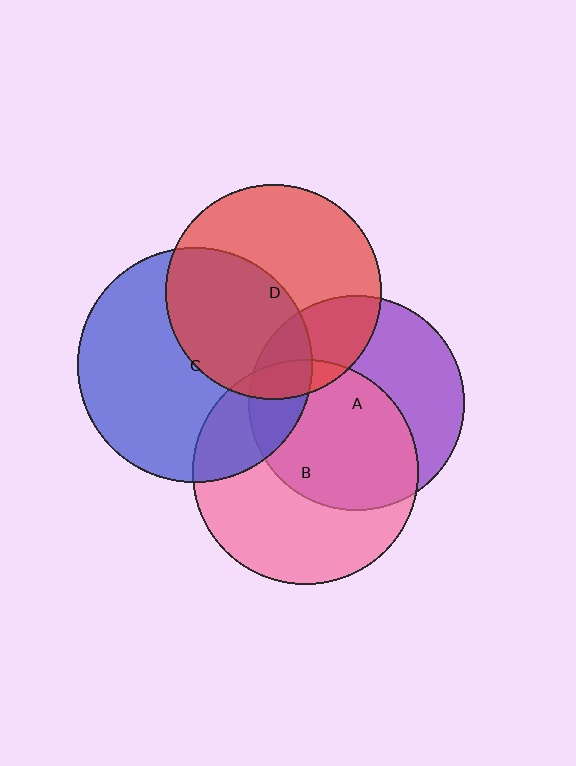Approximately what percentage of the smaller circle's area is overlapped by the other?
Approximately 15%.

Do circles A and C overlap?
Yes.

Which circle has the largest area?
Circle C (blue).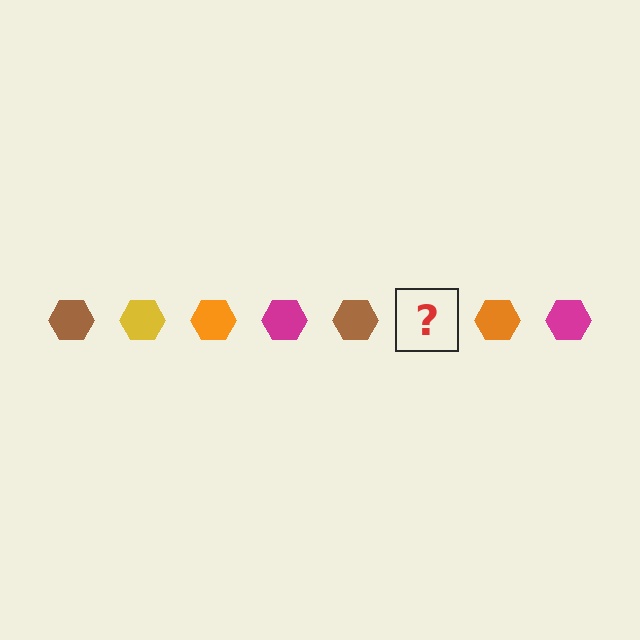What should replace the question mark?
The question mark should be replaced with a yellow hexagon.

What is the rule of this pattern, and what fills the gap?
The rule is that the pattern cycles through brown, yellow, orange, magenta hexagons. The gap should be filled with a yellow hexagon.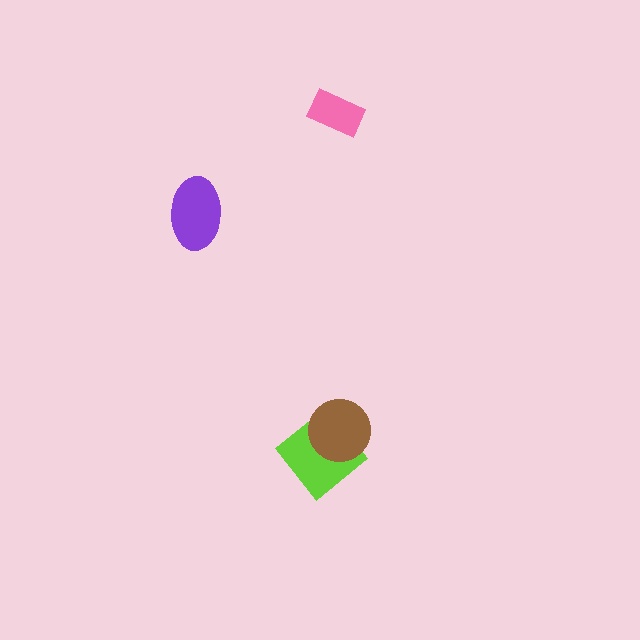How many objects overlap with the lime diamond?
1 object overlaps with the lime diamond.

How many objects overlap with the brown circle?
1 object overlaps with the brown circle.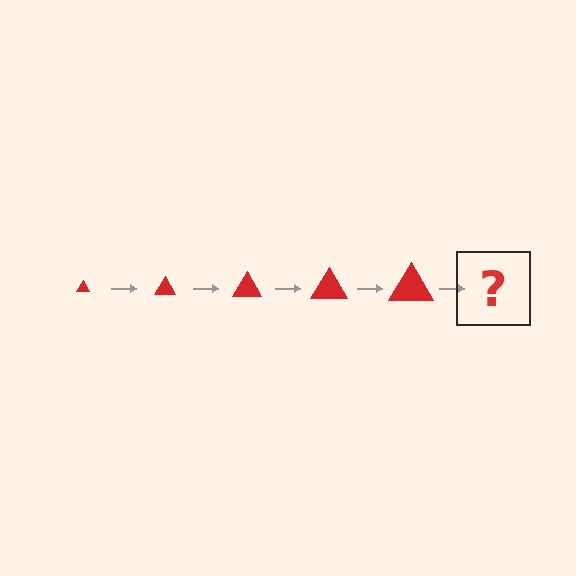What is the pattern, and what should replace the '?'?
The pattern is that the triangle gets progressively larger each step. The '?' should be a red triangle, larger than the previous one.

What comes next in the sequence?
The next element should be a red triangle, larger than the previous one.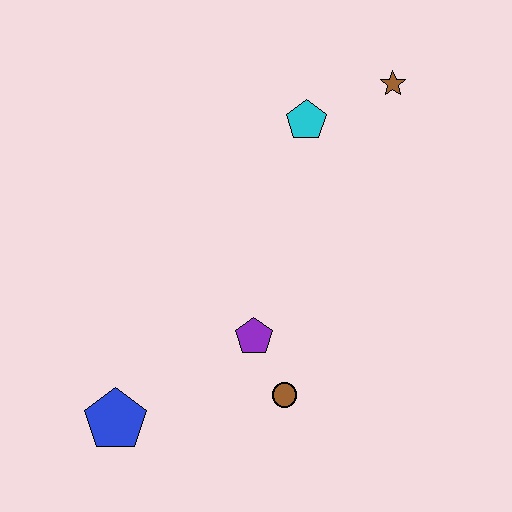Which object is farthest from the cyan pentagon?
The blue pentagon is farthest from the cyan pentagon.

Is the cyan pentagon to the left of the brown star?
Yes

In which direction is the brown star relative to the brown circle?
The brown star is above the brown circle.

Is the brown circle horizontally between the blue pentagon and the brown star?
Yes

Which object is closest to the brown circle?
The purple pentagon is closest to the brown circle.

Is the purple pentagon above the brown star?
No